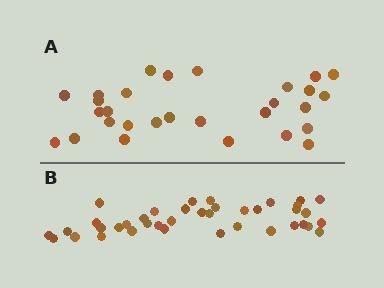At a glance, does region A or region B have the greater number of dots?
Region B (the bottom region) has more dots.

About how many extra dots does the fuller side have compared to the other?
Region B has roughly 10 or so more dots than region A.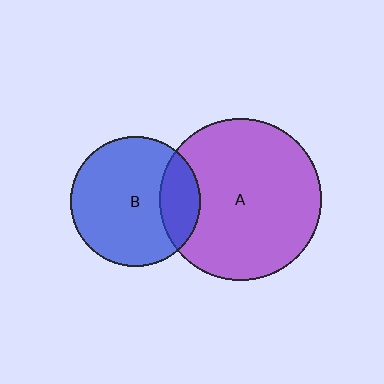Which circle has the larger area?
Circle A (purple).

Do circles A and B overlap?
Yes.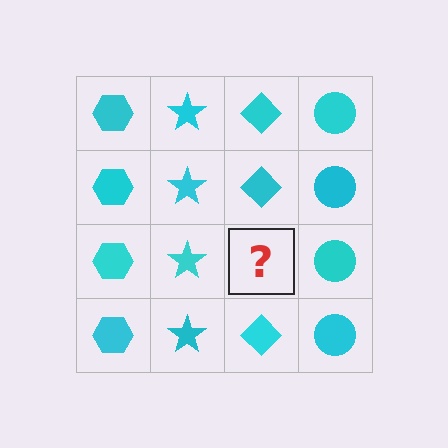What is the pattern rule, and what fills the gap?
The rule is that each column has a consistent shape. The gap should be filled with a cyan diamond.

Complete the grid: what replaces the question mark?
The question mark should be replaced with a cyan diamond.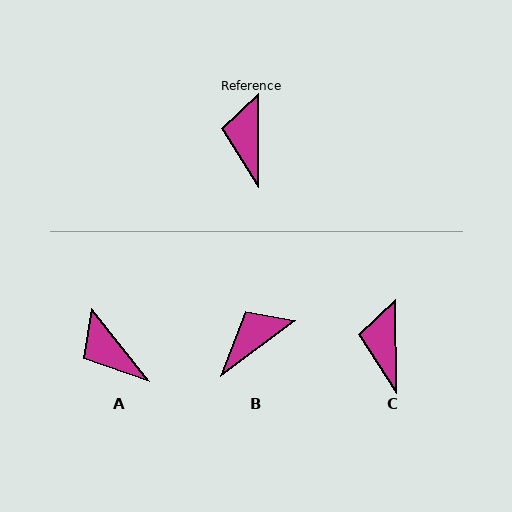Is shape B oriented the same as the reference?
No, it is off by about 53 degrees.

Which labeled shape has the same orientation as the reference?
C.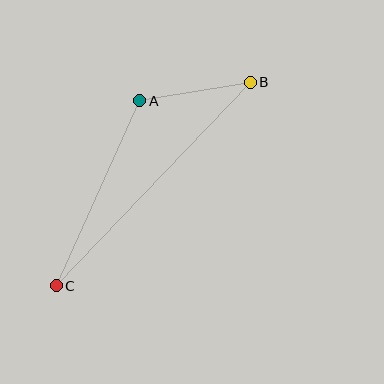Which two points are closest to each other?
Points A and B are closest to each other.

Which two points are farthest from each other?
Points B and C are farthest from each other.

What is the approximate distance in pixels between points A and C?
The distance between A and C is approximately 203 pixels.